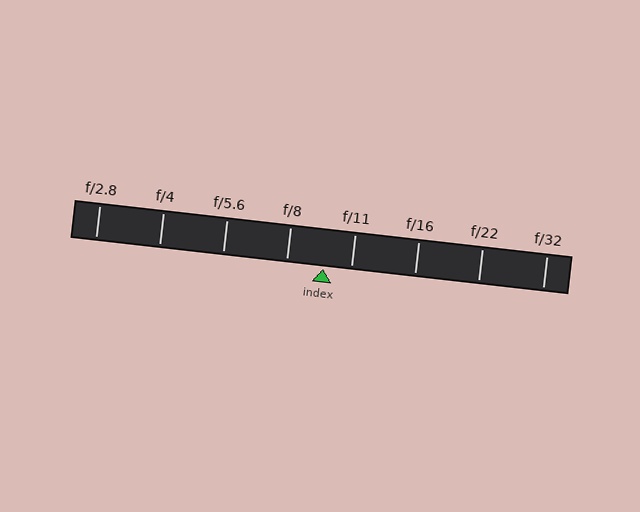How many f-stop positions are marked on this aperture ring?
There are 8 f-stop positions marked.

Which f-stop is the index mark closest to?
The index mark is closest to f/11.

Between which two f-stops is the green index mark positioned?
The index mark is between f/8 and f/11.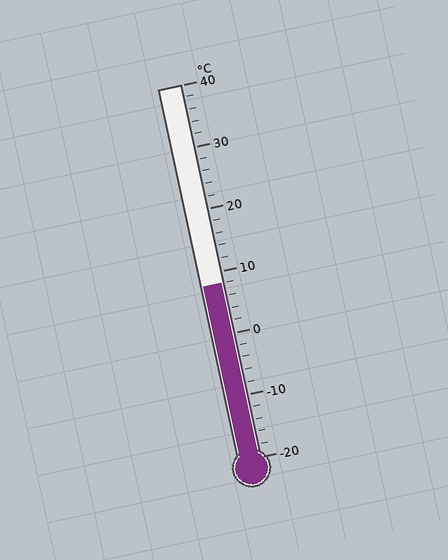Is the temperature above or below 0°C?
The temperature is above 0°C.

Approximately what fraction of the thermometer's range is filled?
The thermometer is filled to approximately 45% of its range.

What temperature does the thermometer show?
The thermometer shows approximately 8°C.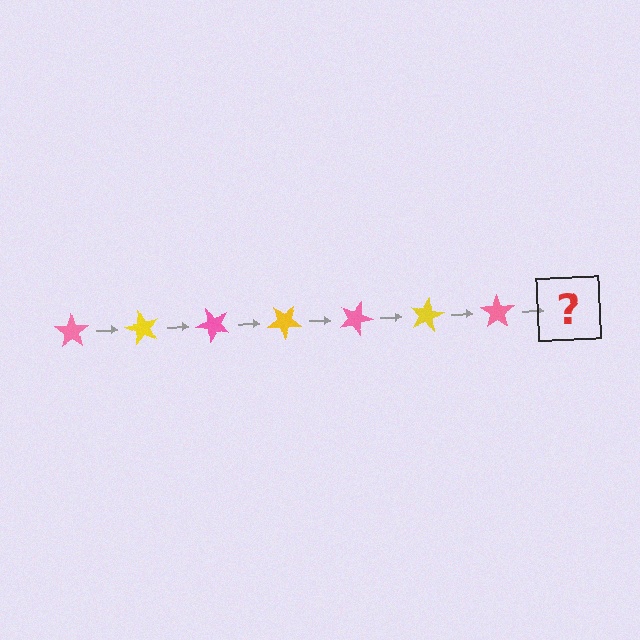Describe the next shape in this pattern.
It should be a yellow star, rotated 420 degrees from the start.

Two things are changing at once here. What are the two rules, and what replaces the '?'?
The two rules are that it rotates 60 degrees each step and the color cycles through pink and yellow. The '?' should be a yellow star, rotated 420 degrees from the start.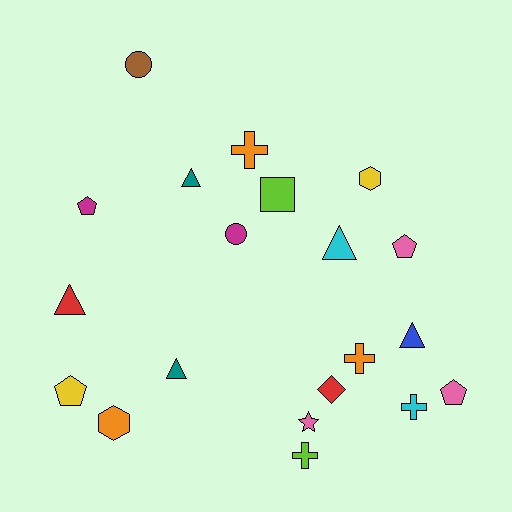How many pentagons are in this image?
There are 4 pentagons.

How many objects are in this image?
There are 20 objects.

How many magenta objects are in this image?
There are 2 magenta objects.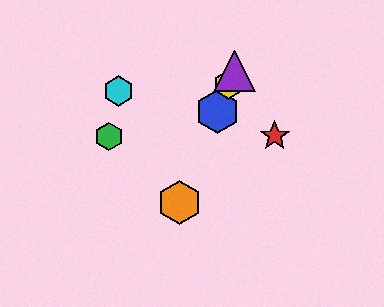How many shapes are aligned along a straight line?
4 shapes (the blue hexagon, the yellow hexagon, the purple triangle, the orange hexagon) are aligned along a straight line.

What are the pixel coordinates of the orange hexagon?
The orange hexagon is at (179, 203).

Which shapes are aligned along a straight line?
The blue hexagon, the yellow hexagon, the purple triangle, the orange hexagon are aligned along a straight line.